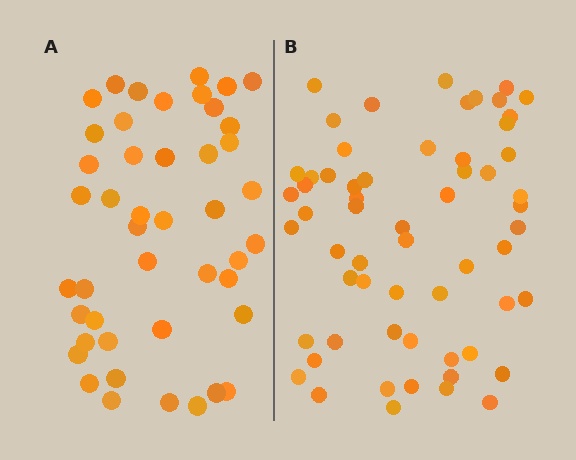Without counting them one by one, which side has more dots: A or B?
Region B (the right region) has more dots.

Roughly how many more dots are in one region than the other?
Region B has approximately 15 more dots than region A.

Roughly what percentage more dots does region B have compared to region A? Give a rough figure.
About 35% more.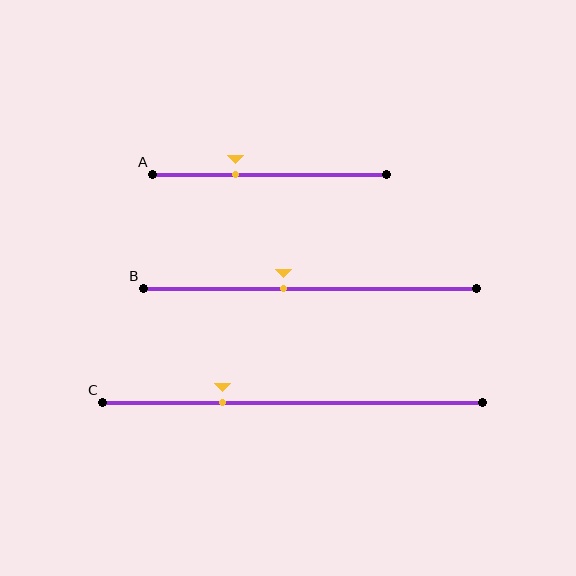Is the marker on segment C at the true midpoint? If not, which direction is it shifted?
No, the marker on segment C is shifted to the left by about 19% of the segment length.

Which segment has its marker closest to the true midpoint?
Segment B has its marker closest to the true midpoint.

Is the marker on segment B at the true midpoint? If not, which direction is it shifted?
No, the marker on segment B is shifted to the left by about 8% of the segment length.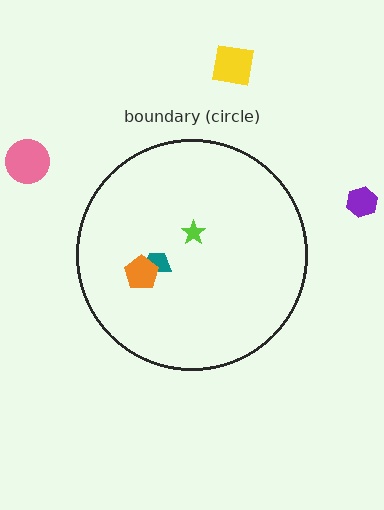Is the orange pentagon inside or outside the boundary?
Inside.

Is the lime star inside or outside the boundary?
Inside.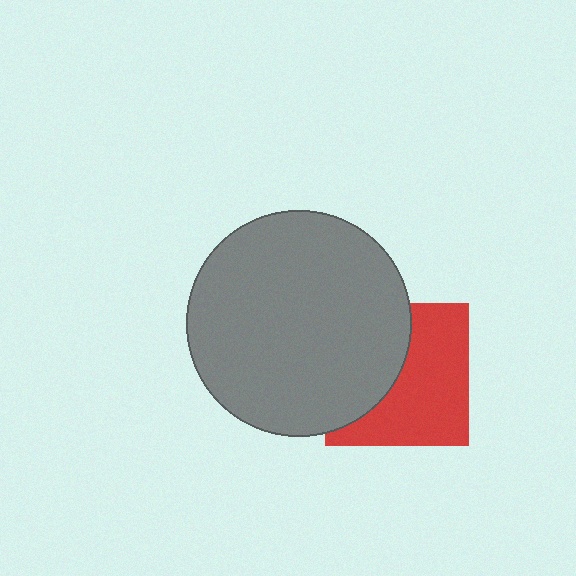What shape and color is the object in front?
The object in front is a gray circle.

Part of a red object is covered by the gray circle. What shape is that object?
It is a square.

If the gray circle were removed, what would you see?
You would see the complete red square.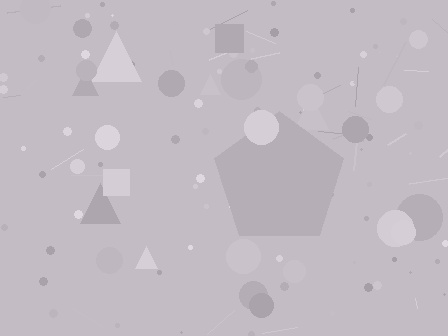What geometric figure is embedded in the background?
A pentagon is embedded in the background.